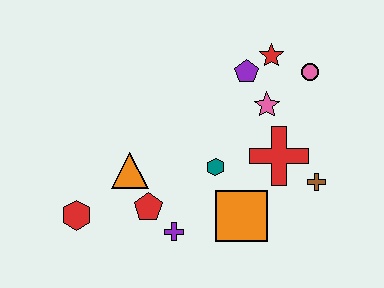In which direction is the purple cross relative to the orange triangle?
The purple cross is below the orange triangle.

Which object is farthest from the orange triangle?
The pink circle is farthest from the orange triangle.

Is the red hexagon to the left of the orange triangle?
Yes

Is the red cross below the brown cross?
No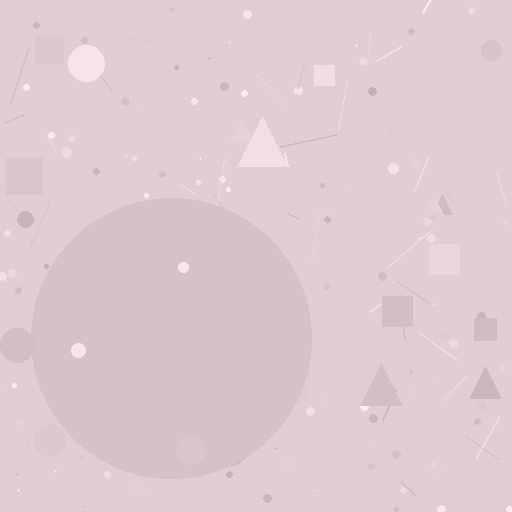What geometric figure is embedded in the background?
A circle is embedded in the background.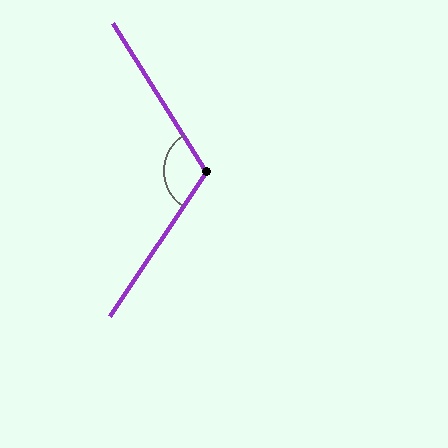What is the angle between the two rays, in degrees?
Approximately 114 degrees.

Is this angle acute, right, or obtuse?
It is obtuse.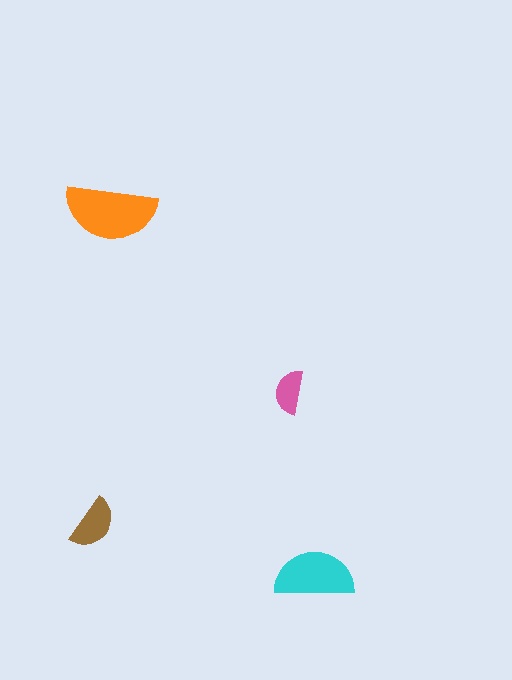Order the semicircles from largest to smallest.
the orange one, the cyan one, the brown one, the pink one.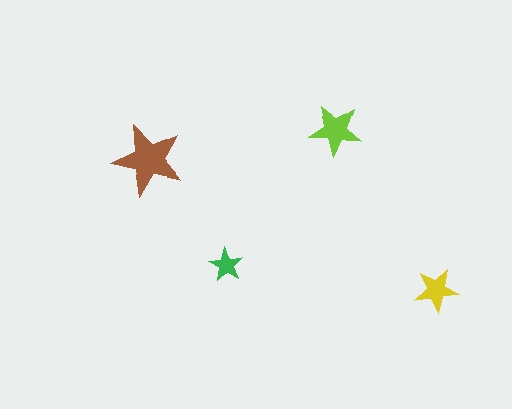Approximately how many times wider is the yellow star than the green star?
About 1.5 times wider.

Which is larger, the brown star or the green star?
The brown one.